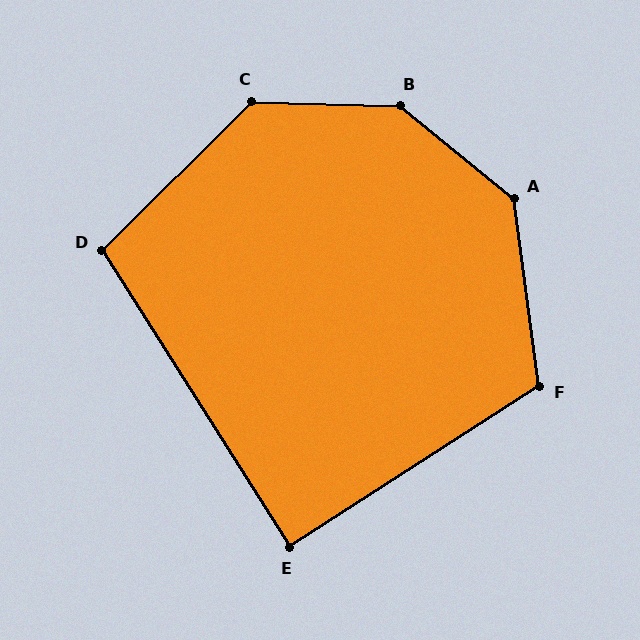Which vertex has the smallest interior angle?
E, at approximately 90 degrees.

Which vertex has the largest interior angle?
B, at approximately 142 degrees.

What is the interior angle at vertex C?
Approximately 134 degrees (obtuse).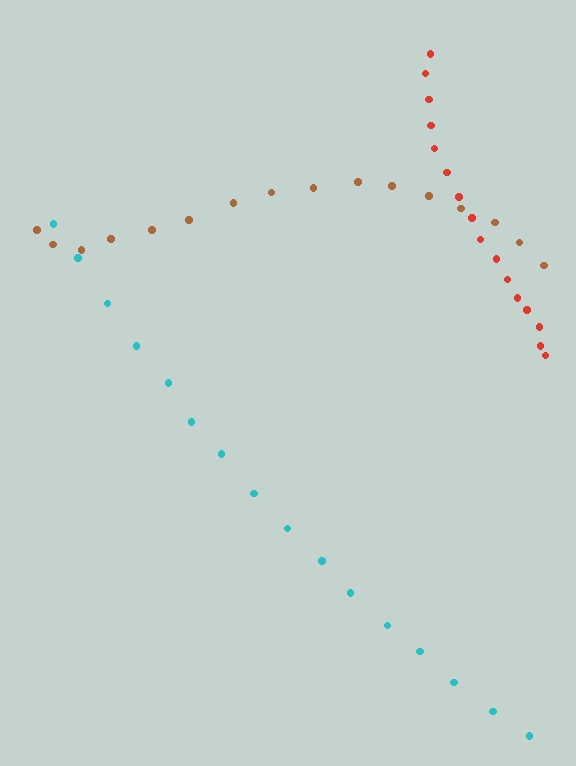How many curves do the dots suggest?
There are 3 distinct paths.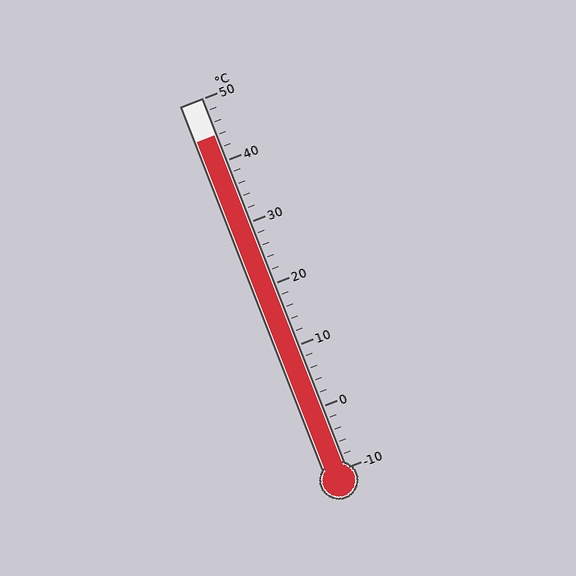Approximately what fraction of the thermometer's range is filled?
The thermometer is filled to approximately 90% of its range.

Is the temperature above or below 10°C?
The temperature is above 10°C.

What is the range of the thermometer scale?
The thermometer scale ranges from -10°C to 50°C.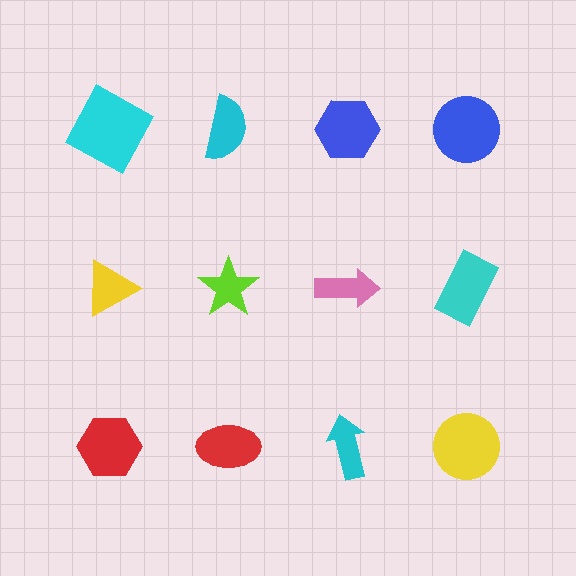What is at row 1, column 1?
A cyan square.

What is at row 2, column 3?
A pink arrow.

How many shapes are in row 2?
4 shapes.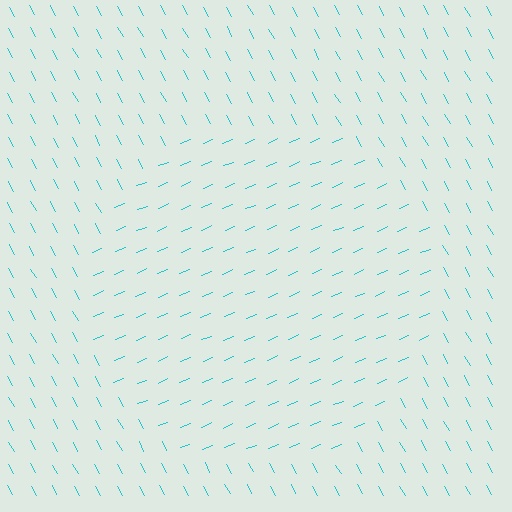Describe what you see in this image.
The image is filled with small cyan line segments. A circle region in the image has lines oriented differently from the surrounding lines, creating a visible texture boundary.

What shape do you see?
I see a circle.